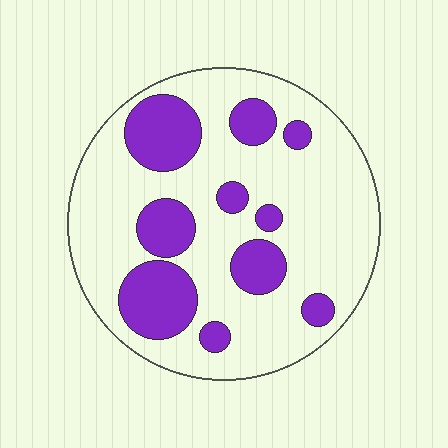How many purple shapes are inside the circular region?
10.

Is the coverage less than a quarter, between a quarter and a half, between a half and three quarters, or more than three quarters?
Between a quarter and a half.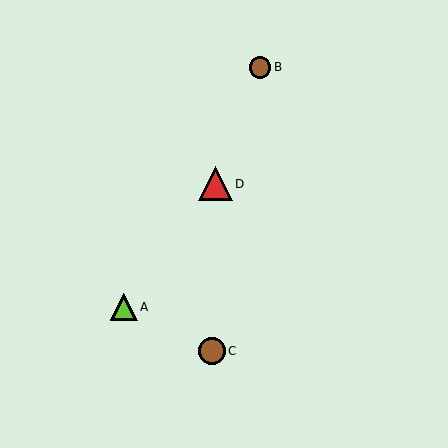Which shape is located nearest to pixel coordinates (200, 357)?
The brown circle (labeled C) at (212, 351) is nearest to that location.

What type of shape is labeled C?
Shape C is a brown circle.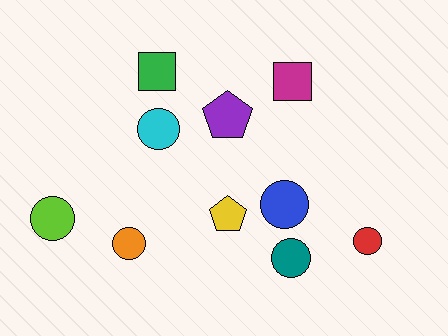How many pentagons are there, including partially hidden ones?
There are 2 pentagons.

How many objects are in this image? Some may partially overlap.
There are 10 objects.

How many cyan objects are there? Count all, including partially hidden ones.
There is 1 cyan object.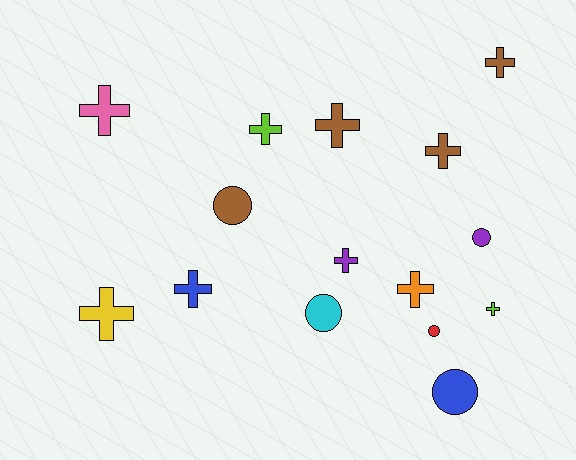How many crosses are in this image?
There are 10 crosses.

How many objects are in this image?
There are 15 objects.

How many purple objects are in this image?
There are 2 purple objects.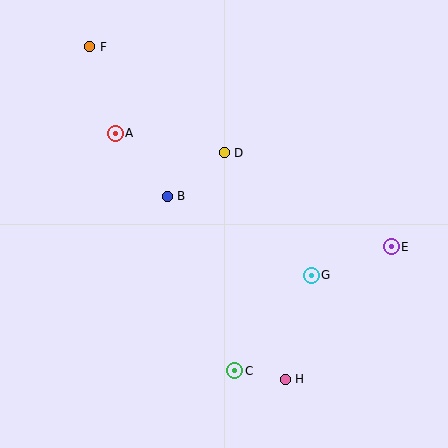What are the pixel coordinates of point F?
Point F is at (90, 47).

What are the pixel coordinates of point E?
Point E is at (391, 247).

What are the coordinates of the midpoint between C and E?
The midpoint between C and E is at (313, 309).